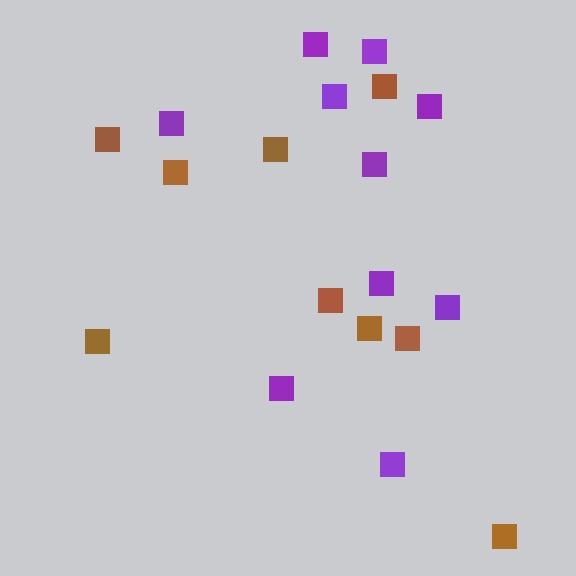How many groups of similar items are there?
There are 2 groups: one group of brown squares (9) and one group of purple squares (10).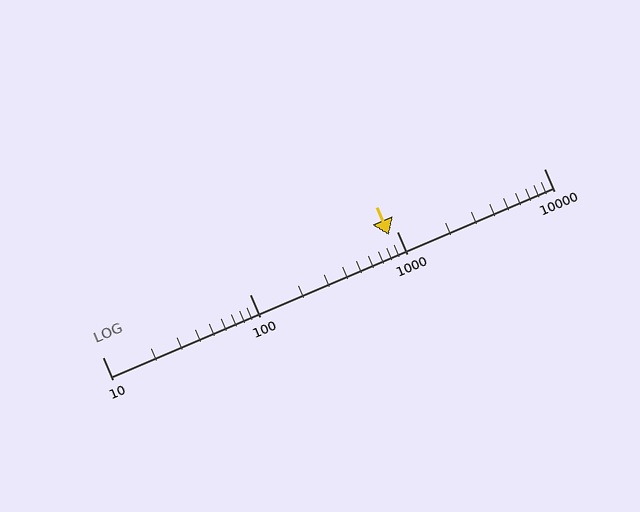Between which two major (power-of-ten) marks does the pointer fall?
The pointer is between 100 and 1000.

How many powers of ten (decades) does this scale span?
The scale spans 3 decades, from 10 to 10000.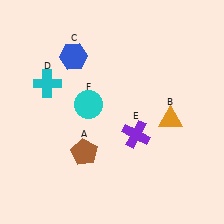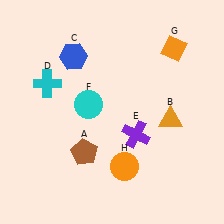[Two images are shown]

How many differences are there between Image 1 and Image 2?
There are 2 differences between the two images.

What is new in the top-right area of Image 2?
An orange diamond (G) was added in the top-right area of Image 2.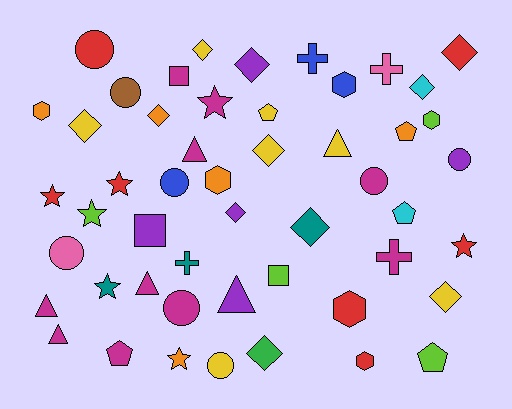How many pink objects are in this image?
There are 2 pink objects.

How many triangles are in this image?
There are 6 triangles.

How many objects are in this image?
There are 50 objects.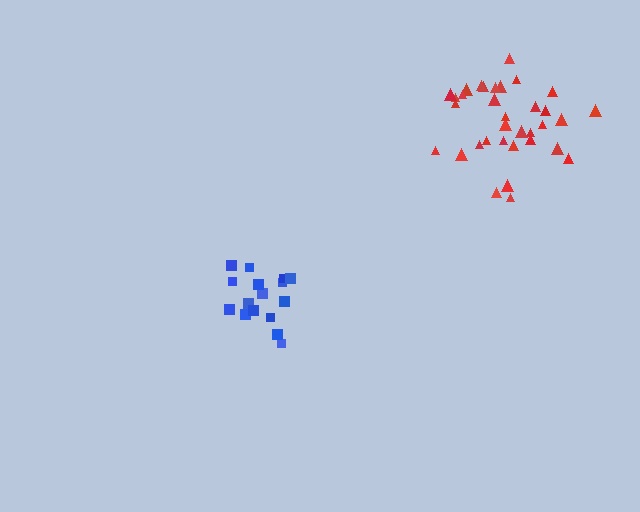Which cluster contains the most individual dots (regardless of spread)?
Red (34).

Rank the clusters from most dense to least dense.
blue, red.